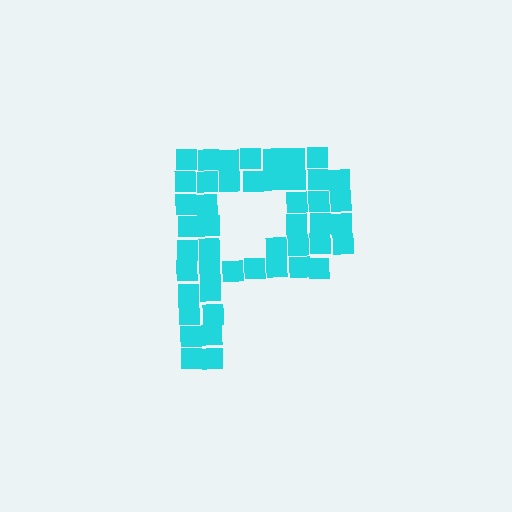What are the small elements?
The small elements are squares.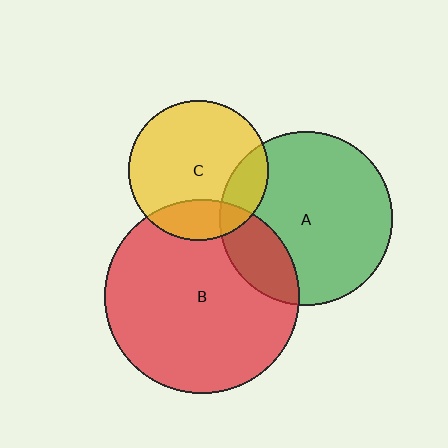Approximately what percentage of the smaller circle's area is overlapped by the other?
Approximately 20%.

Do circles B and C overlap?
Yes.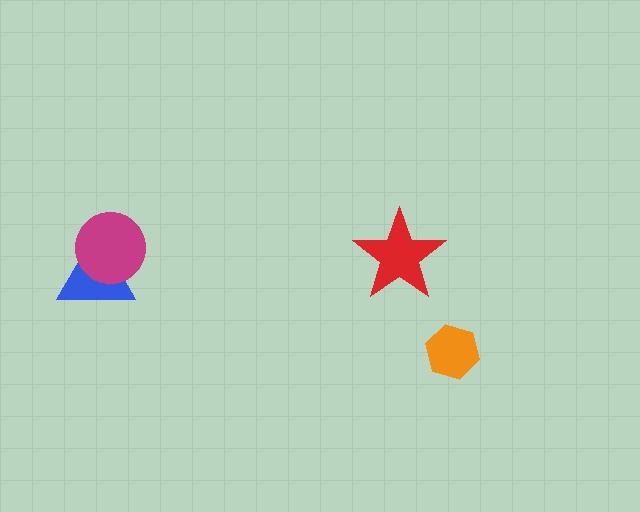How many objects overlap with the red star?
0 objects overlap with the red star.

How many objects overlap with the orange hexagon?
0 objects overlap with the orange hexagon.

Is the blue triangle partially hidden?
Yes, it is partially covered by another shape.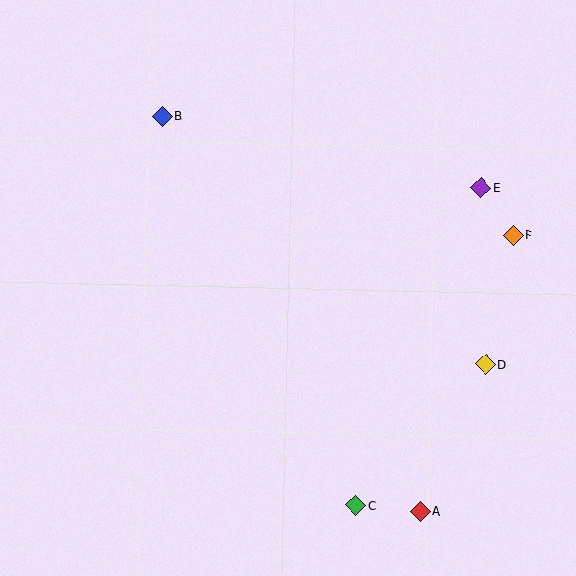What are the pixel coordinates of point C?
Point C is at (356, 505).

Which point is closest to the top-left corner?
Point B is closest to the top-left corner.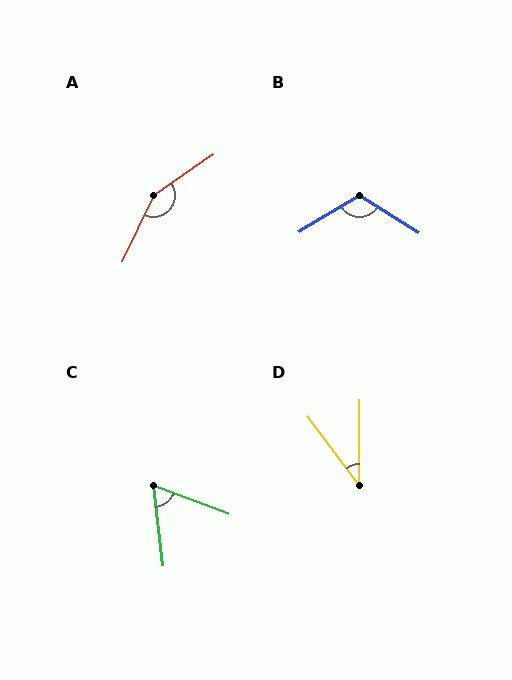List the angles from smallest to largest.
D (37°), C (63°), B (116°), A (150°).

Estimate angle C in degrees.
Approximately 63 degrees.